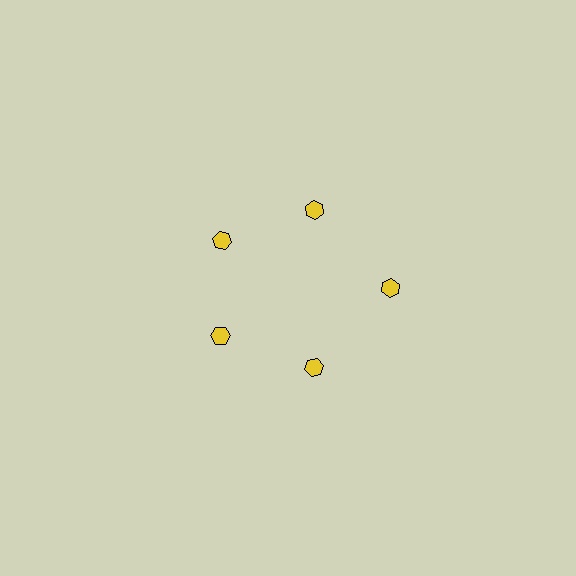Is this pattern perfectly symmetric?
No. The 5 yellow hexagons are arranged in a ring, but one element near the 3 o'clock position is pushed outward from the center, breaking the 5-fold rotational symmetry.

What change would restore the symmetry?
The symmetry would be restored by moving it inward, back onto the ring so that all 5 hexagons sit at equal angles and equal distance from the center.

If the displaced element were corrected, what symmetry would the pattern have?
It would have 5-fold rotational symmetry — the pattern would map onto itself every 72 degrees.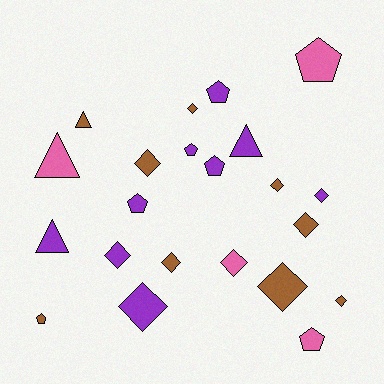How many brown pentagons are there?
There is 1 brown pentagon.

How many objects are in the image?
There are 22 objects.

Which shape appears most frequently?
Diamond, with 11 objects.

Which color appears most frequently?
Brown, with 9 objects.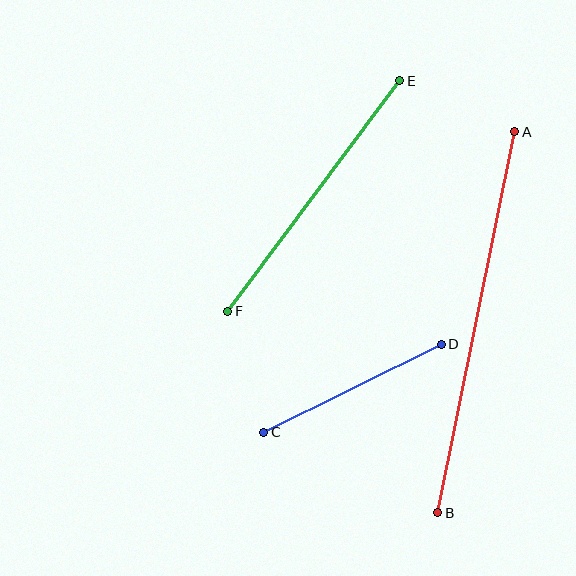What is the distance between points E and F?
The distance is approximately 287 pixels.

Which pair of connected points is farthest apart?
Points A and B are farthest apart.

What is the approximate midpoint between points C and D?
The midpoint is at approximately (353, 388) pixels.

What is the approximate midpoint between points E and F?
The midpoint is at approximately (313, 196) pixels.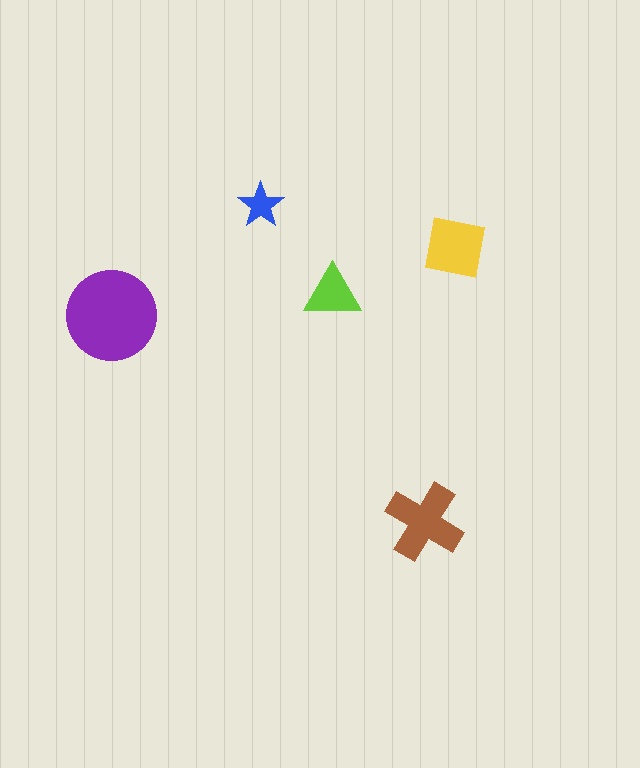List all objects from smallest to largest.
The blue star, the lime triangle, the yellow square, the brown cross, the purple circle.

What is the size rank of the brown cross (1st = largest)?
2nd.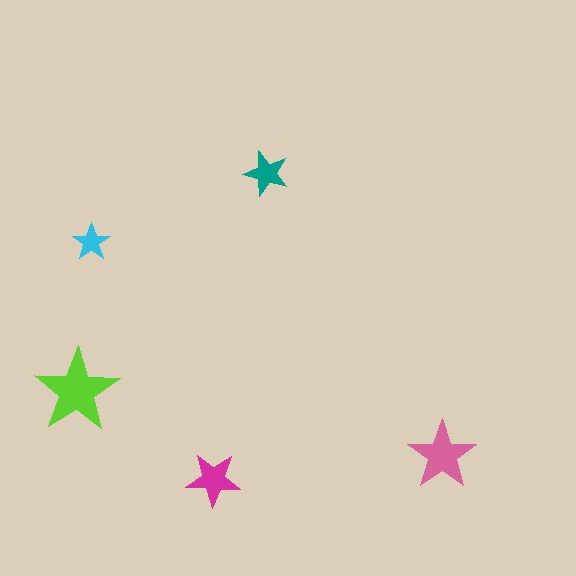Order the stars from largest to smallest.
the lime one, the pink one, the magenta one, the teal one, the cyan one.